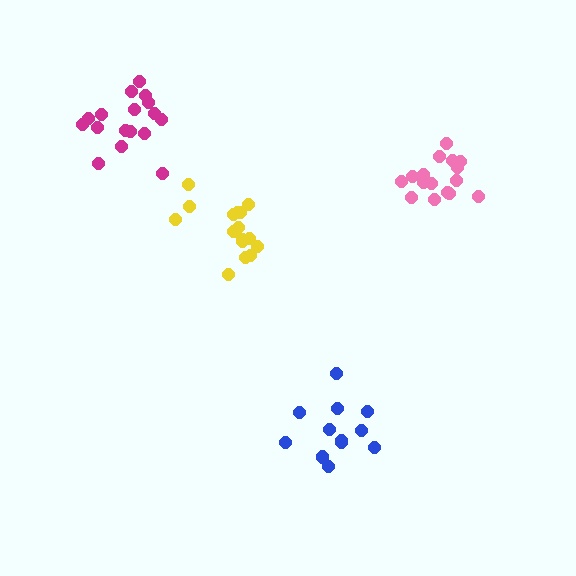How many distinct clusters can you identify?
There are 4 distinct clusters.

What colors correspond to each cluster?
The clusters are colored: blue, pink, yellow, magenta.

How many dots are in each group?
Group 1: 12 dots, Group 2: 16 dots, Group 3: 16 dots, Group 4: 17 dots (61 total).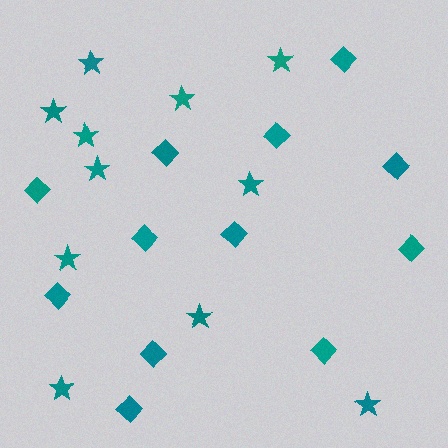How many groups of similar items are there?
There are 2 groups: one group of diamonds (12) and one group of stars (11).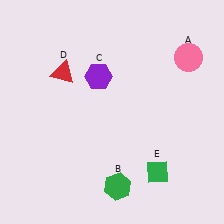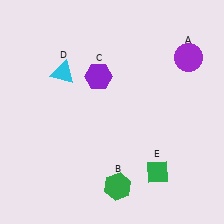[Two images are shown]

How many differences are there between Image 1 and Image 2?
There are 2 differences between the two images.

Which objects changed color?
A changed from pink to purple. D changed from red to cyan.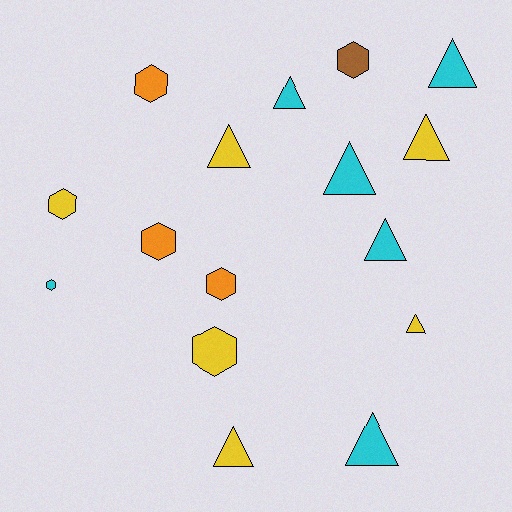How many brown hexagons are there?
There is 1 brown hexagon.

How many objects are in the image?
There are 16 objects.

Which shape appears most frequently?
Triangle, with 9 objects.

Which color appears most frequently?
Cyan, with 6 objects.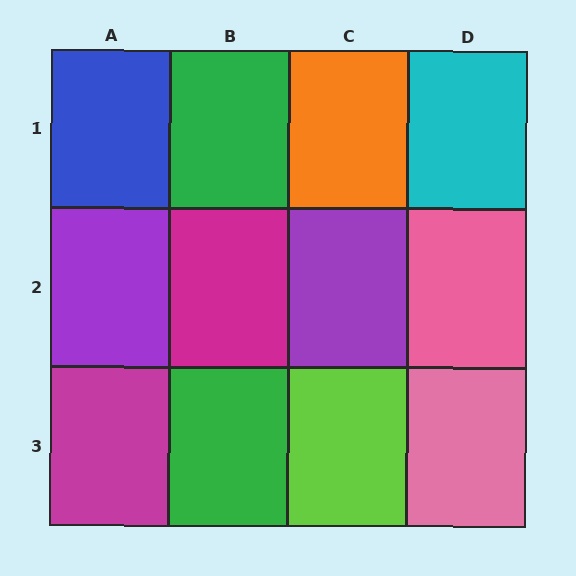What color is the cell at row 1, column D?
Cyan.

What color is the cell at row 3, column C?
Lime.